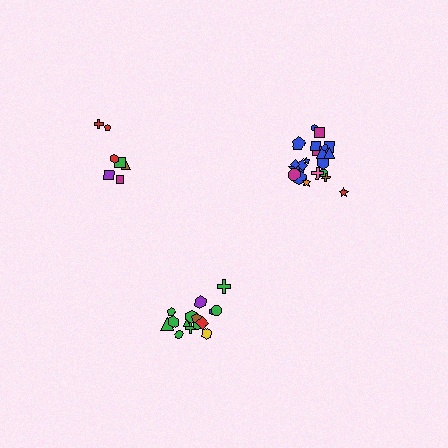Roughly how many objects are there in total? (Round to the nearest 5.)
Roughly 45 objects in total.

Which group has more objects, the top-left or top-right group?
The top-right group.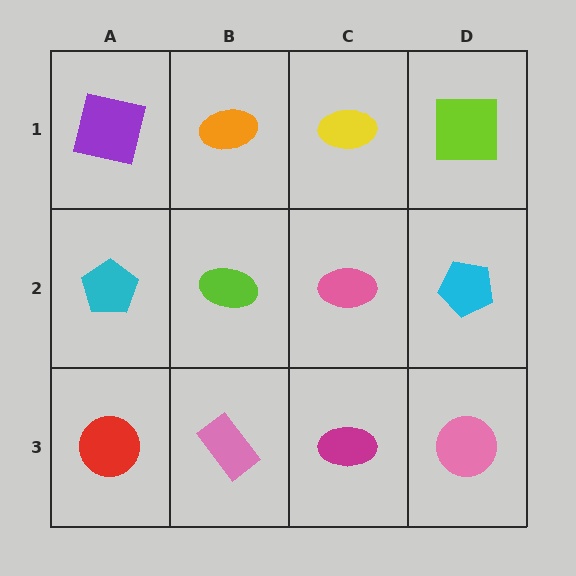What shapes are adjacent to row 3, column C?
A pink ellipse (row 2, column C), a pink rectangle (row 3, column B), a pink circle (row 3, column D).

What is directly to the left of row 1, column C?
An orange ellipse.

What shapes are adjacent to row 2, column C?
A yellow ellipse (row 1, column C), a magenta ellipse (row 3, column C), a lime ellipse (row 2, column B), a cyan pentagon (row 2, column D).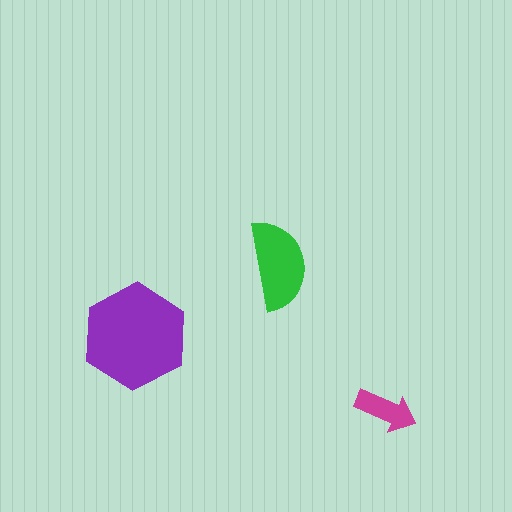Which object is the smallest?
The magenta arrow.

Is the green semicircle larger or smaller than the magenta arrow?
Larger.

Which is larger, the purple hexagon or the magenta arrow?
The purple hexagon.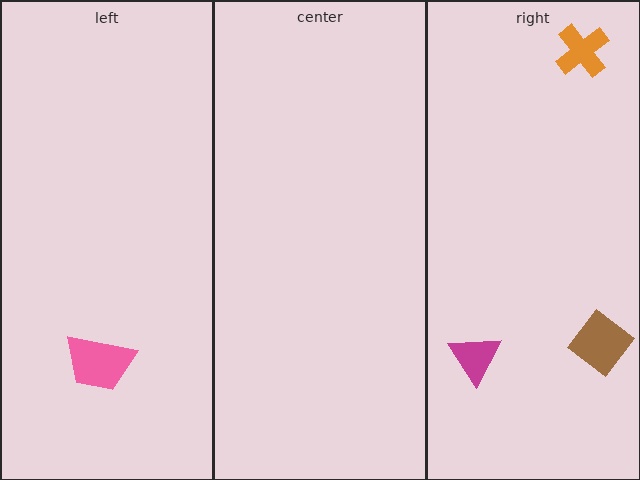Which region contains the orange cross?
The right region.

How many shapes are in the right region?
3.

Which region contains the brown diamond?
The right region.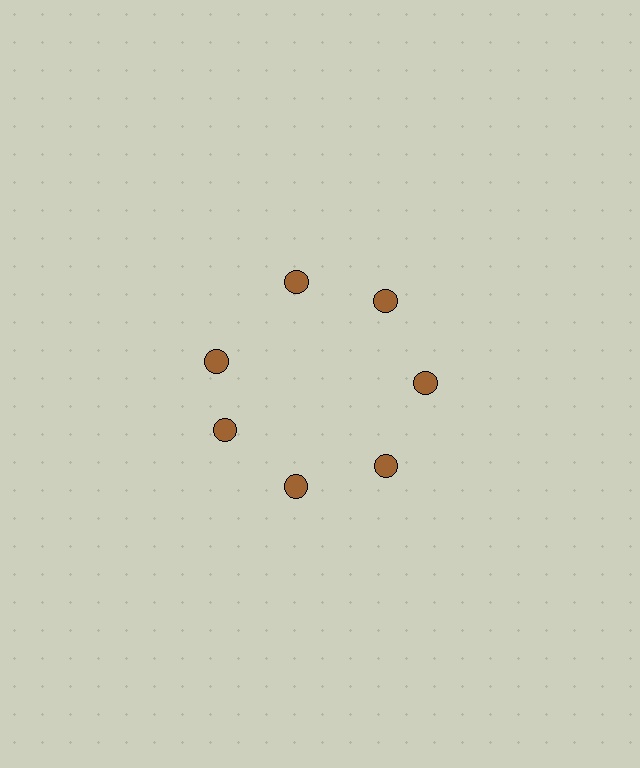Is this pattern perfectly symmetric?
No. The 7 brown circles are arranged in a ring, but one element near the 10 o'clock position is rotated out of alignment along the ring, breaking the 7-fold rotational symmetry.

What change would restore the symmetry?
The symmetry would be restored by rotating it back into even spacing with its neighbors so that all 7 circles sit at equal angles and equal distance from the center.